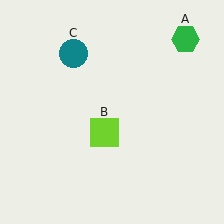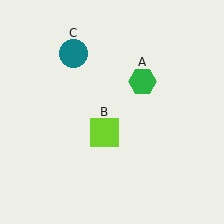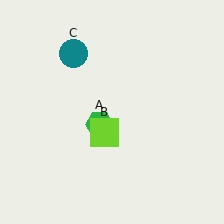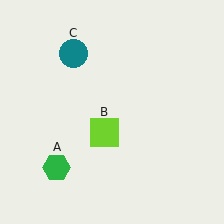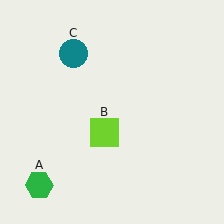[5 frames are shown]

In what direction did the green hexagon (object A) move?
The green hexagon (object A) moved down and to the left.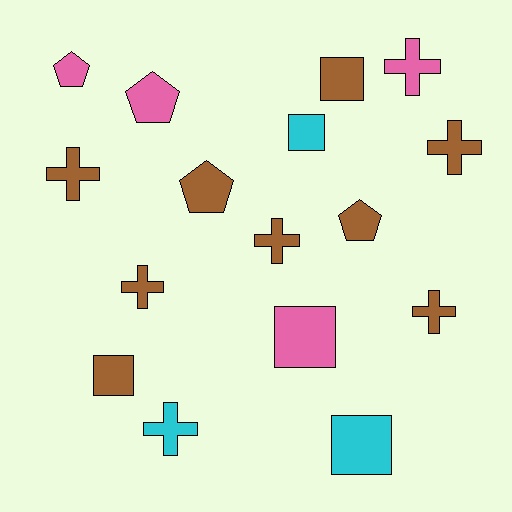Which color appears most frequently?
Brown, with 9 objects.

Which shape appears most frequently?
Cross, with 7 objects.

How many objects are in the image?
There are 16 objects.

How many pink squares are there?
There is 1 pink square.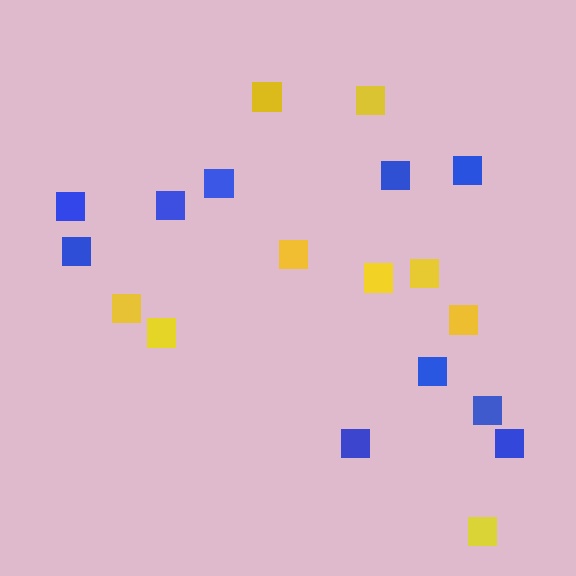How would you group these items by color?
There are 2 groups: one group of yellow squares (9) and one group of blue squares (10).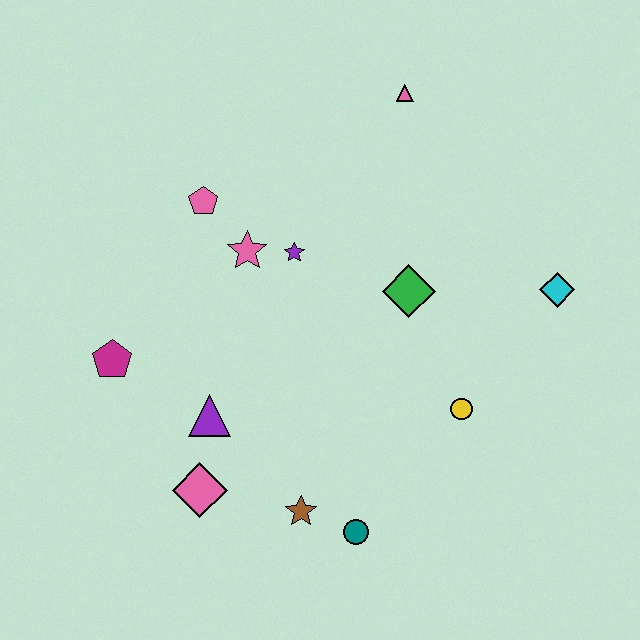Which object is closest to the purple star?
The pink star is closest to the purple star.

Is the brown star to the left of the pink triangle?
Yes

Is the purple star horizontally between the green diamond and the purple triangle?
Yes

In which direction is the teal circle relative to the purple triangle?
The teal circle is to the right of the purple triangle.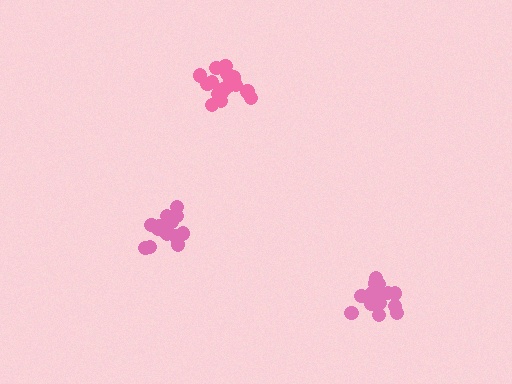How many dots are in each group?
Group 1: 18 dots, Group 2: 16 dots, Group 3: 19 dots (53 total).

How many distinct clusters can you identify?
There are 3 distinct clusters.